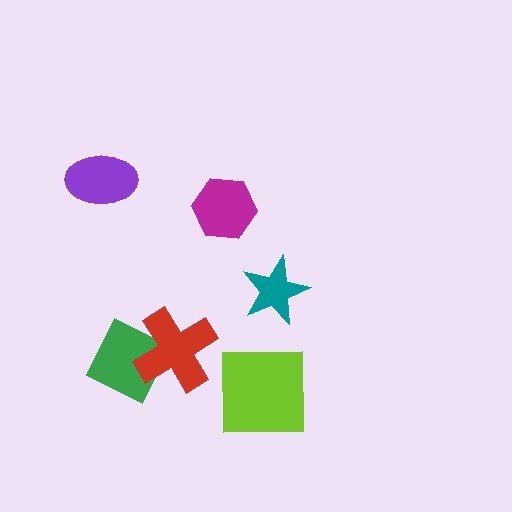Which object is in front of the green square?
The red cross is in front of the green square.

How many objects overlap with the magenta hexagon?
0 objects overlap with the magenta hexagon.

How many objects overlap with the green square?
1 object overlaps with the green square.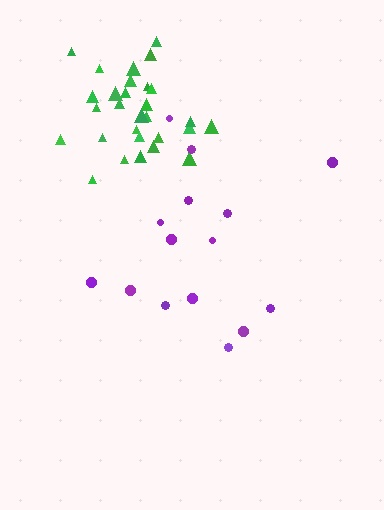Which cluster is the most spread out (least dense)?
Purple.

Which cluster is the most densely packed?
Green.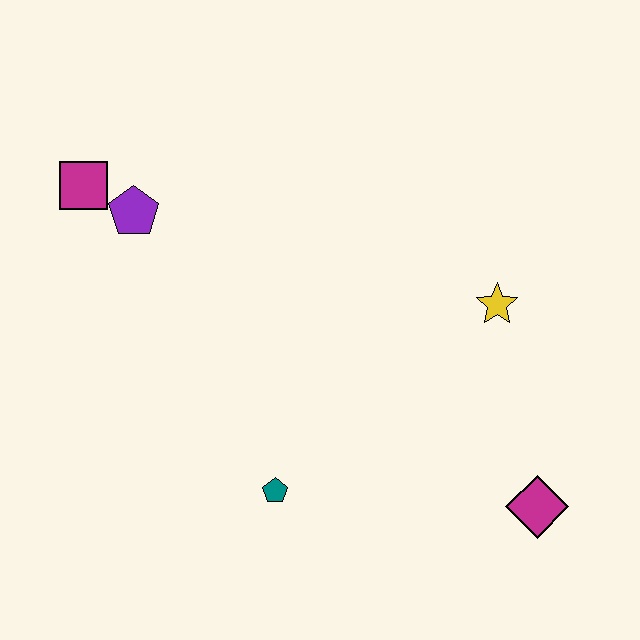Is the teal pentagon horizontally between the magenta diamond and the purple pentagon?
Yes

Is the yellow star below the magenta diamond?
No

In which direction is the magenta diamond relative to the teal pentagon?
The magenta diamond is to the right of the teal pentagon.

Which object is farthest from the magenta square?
The magenta diamond is farthest from the magenta square.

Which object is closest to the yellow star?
The magenta diamond is closest to the yellow star.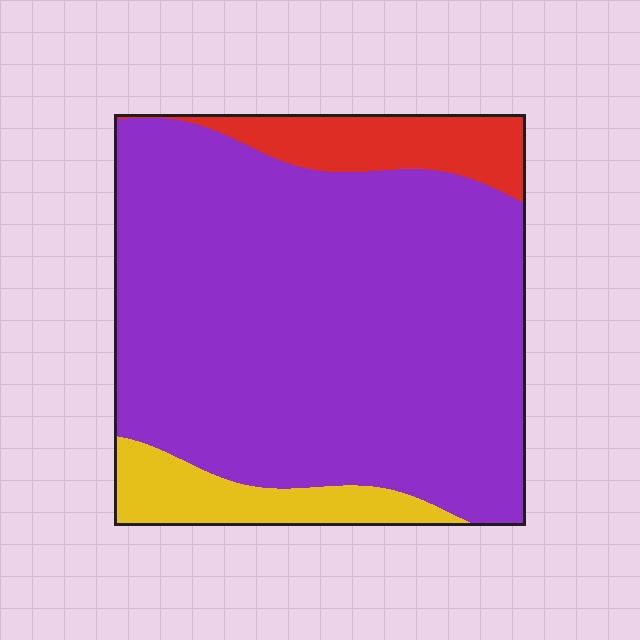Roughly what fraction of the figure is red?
Red takes up about one tenth (1/10) of the figure.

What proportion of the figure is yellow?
Yellow covers about 10% of the figure.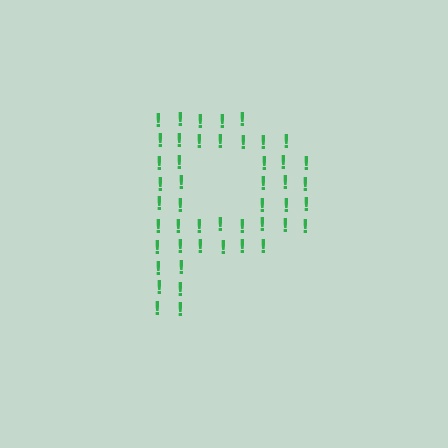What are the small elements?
The small elements are exclamation marks.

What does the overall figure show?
The overall figure shows the letter P.